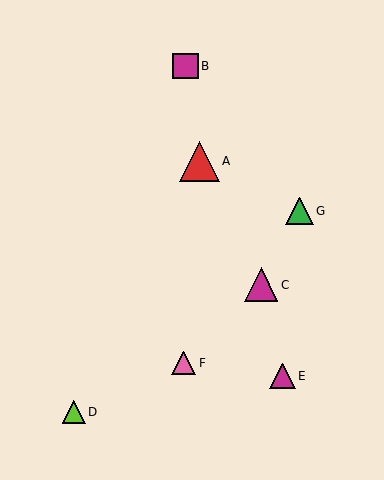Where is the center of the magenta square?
The center of the magenta square is at (185, 66).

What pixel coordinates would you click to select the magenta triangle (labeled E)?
Click at (283, 376) to select the magenta triangle E.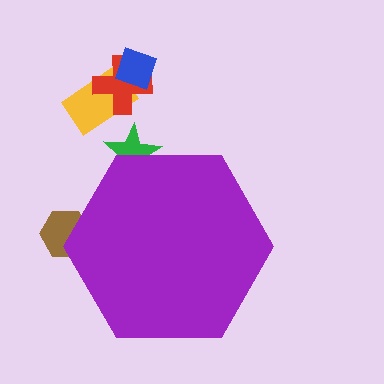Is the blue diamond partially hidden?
No, the blue diamond is fully visible.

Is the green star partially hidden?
Yes, the green star is partially hidden behind the purple hexagon.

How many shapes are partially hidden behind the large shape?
2 shapes are partially hidden.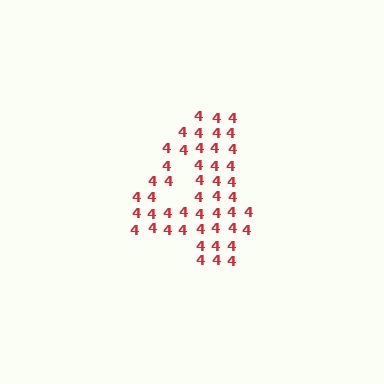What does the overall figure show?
The overall figure shows the digit 4.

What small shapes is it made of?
It is made of small digit 4's.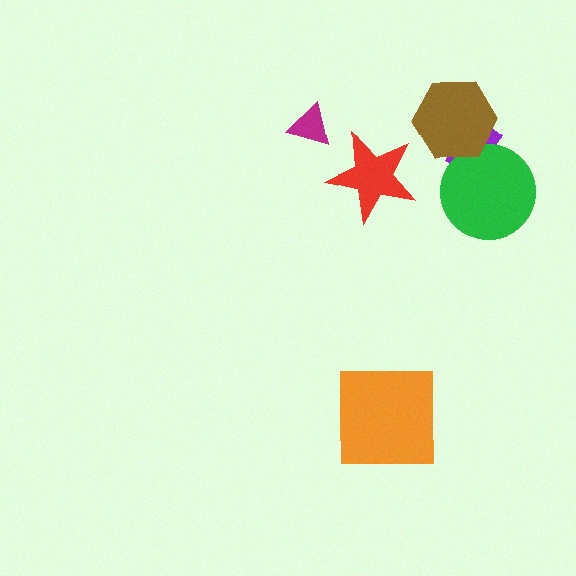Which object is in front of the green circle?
The brown hexagon is in front of the green circle.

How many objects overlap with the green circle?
2 objects overlap with the green circle.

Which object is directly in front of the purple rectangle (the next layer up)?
The green circle is directly in front of the purple rectangle.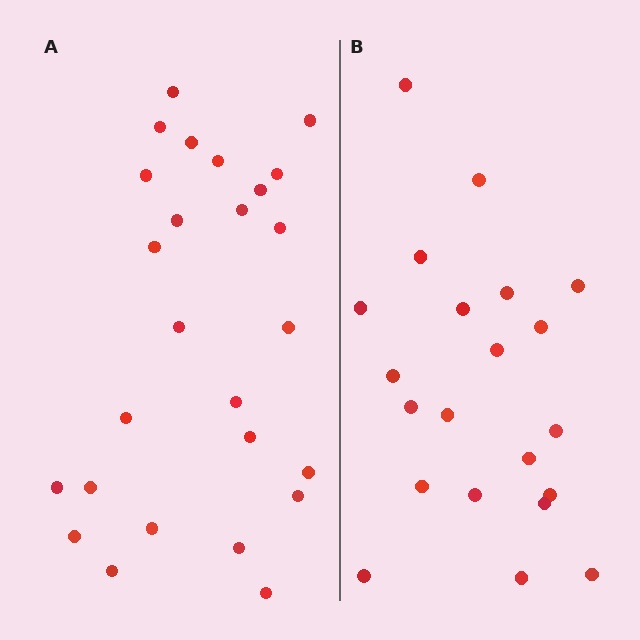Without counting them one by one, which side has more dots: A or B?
Region A (the left region) has more dots.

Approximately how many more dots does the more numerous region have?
Region A has about 5 more dots than region B.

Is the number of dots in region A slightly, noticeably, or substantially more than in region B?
Region A has only slightly more — the two regions are fairly close. The ratio is roughly 1.2 to 1.